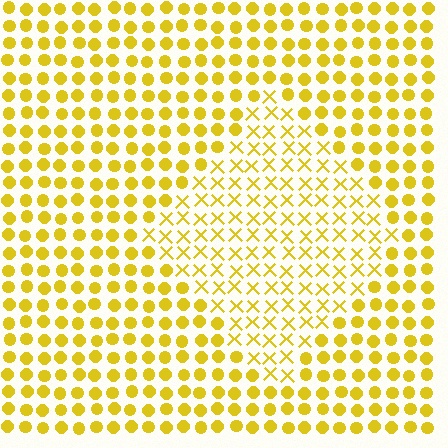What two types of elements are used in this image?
The image uses X marks inside the diamond region and circles outside it.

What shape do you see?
I see a diamond.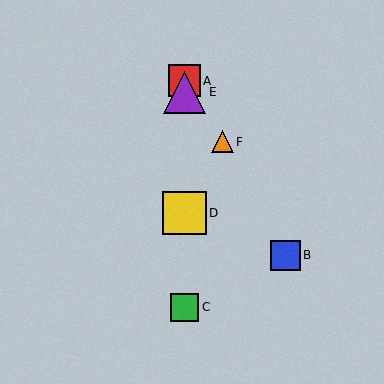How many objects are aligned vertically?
4 objects (A, C, D, E) are aligned vertically.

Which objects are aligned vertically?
Objects A, C, D, E are aligned vertically.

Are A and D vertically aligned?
Yes, both are at x≈184.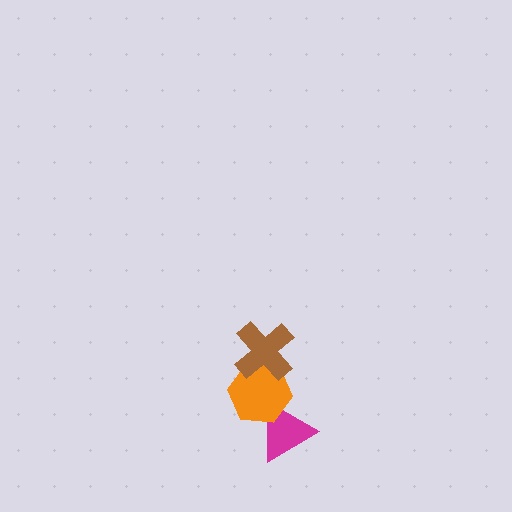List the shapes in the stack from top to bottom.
From top to bottom: the brown cross, the orange hexagon, the magenta triangle.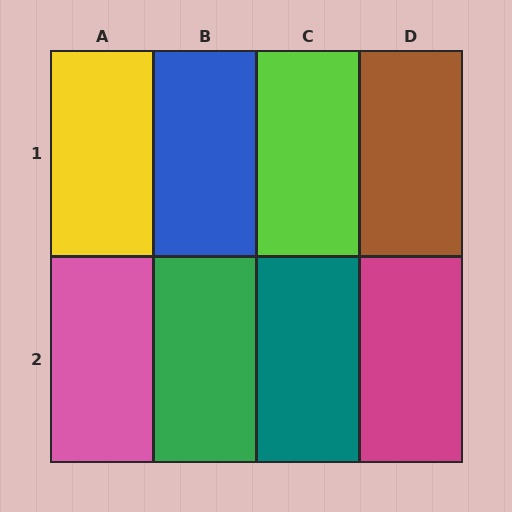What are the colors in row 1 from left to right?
Yellow, blue, lime, brown.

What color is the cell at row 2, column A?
Pink.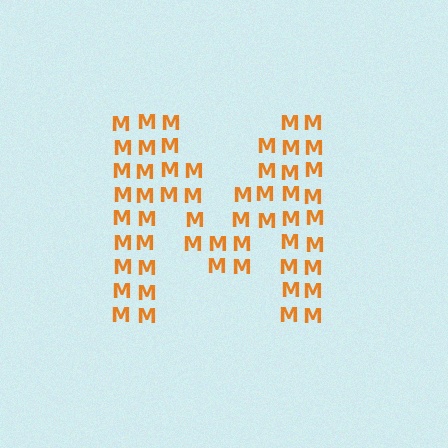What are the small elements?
The small elements are letter M's.